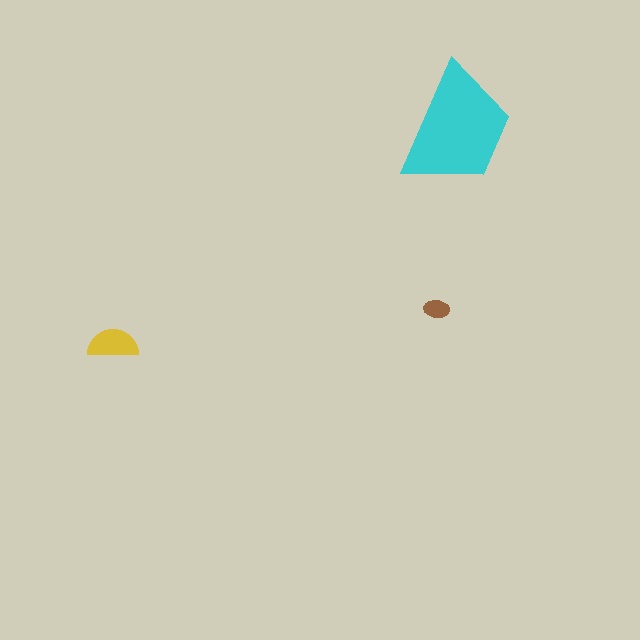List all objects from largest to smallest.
The cyan trapezoid, the yellow semicircle, the brown ellipse.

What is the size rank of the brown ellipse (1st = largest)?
3rd.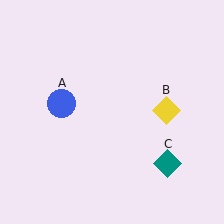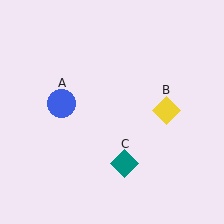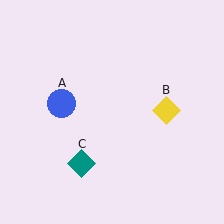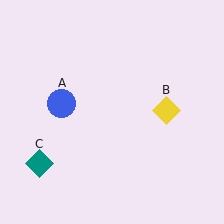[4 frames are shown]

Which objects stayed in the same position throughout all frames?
Blue circle (object A) and yellow diamond (object B) remained stationary.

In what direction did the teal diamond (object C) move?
The teal diamond (object C) moved left.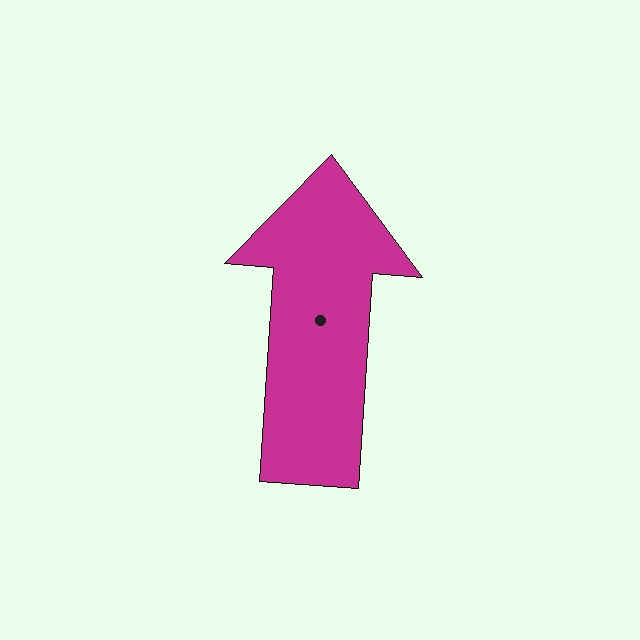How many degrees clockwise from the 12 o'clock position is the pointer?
Approximately 4 degrees.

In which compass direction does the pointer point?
North.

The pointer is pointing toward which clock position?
Roughly 12 o'clock.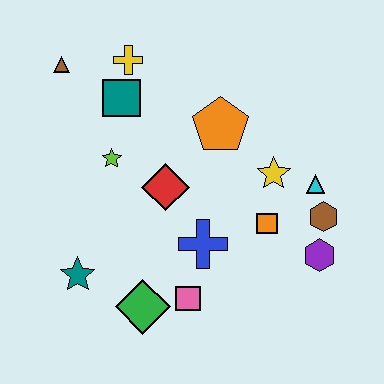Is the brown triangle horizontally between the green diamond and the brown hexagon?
No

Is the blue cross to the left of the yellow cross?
No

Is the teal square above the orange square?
Yes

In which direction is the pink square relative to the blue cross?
The pink square is below the blue cross.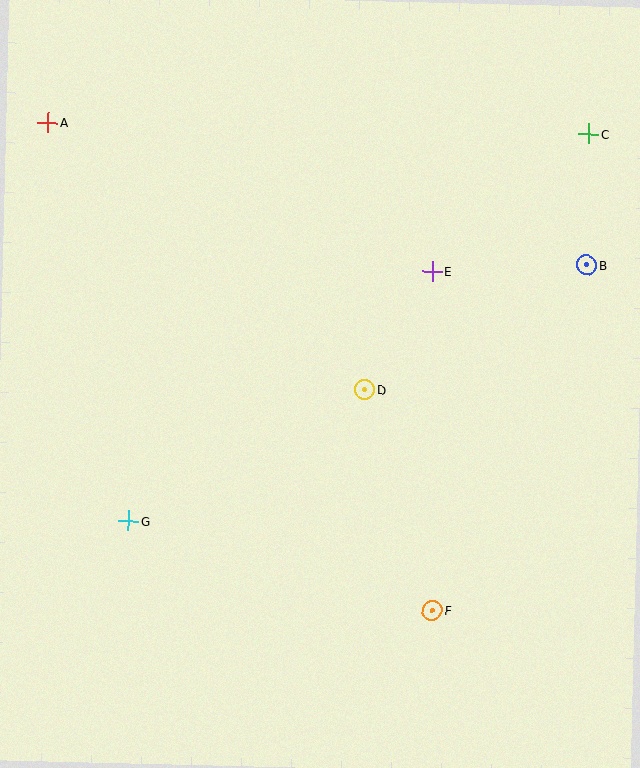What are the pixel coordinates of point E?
Point E is at (432, 271).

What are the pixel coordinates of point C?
Point C is at (589, 134).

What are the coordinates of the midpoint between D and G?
The midpoint between D and G is at (247, 455).